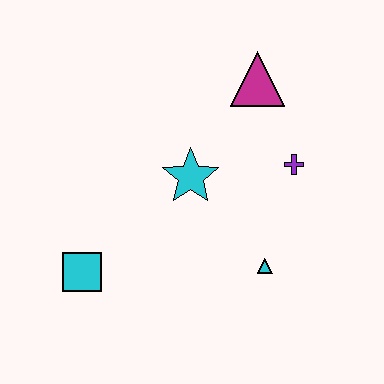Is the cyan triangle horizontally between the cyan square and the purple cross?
Yes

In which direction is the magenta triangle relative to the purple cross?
The magenta triangle is above the purple cross.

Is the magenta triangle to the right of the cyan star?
Yes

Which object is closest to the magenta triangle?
The purple cross is closest to the magenta triangle.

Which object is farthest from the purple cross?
The cyan square is farthest from the purple cross.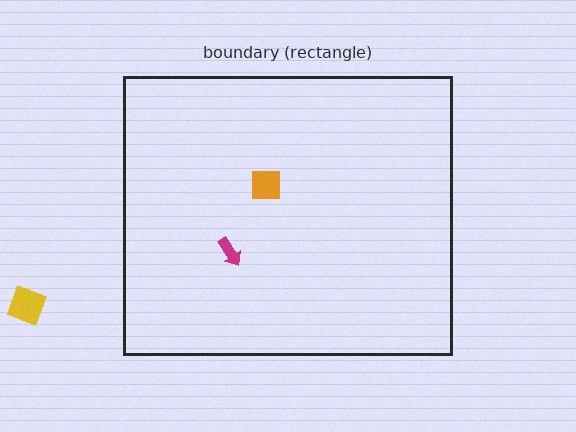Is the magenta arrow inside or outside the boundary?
Inside.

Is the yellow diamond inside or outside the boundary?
Outside.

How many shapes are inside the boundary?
2 inside, 1 outside.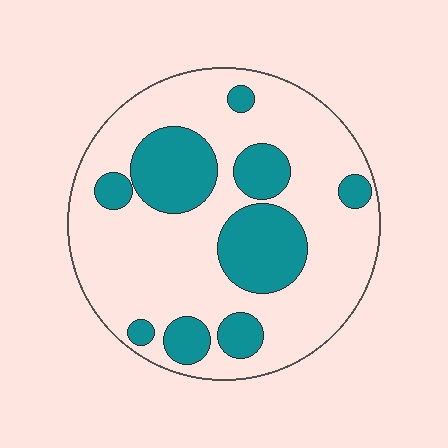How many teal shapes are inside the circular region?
9.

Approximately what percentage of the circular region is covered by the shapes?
Approximately 30%.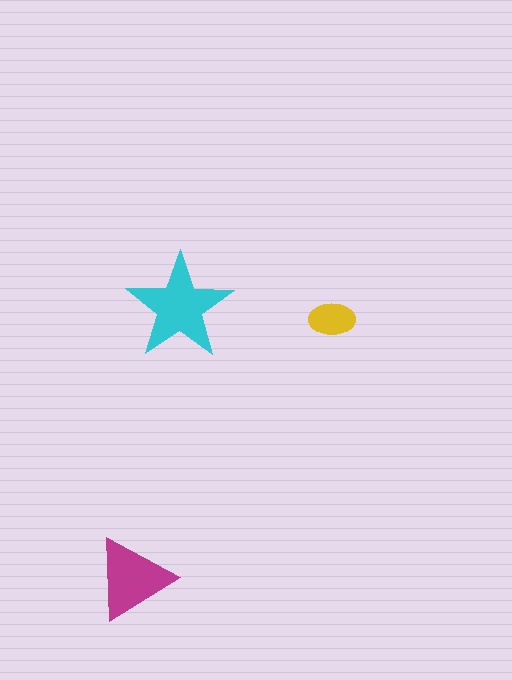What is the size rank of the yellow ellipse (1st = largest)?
3rd.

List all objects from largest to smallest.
The cyan star, the magenta triangle, the yellow ellipse.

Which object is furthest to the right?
The yellow ellipse is rightmost.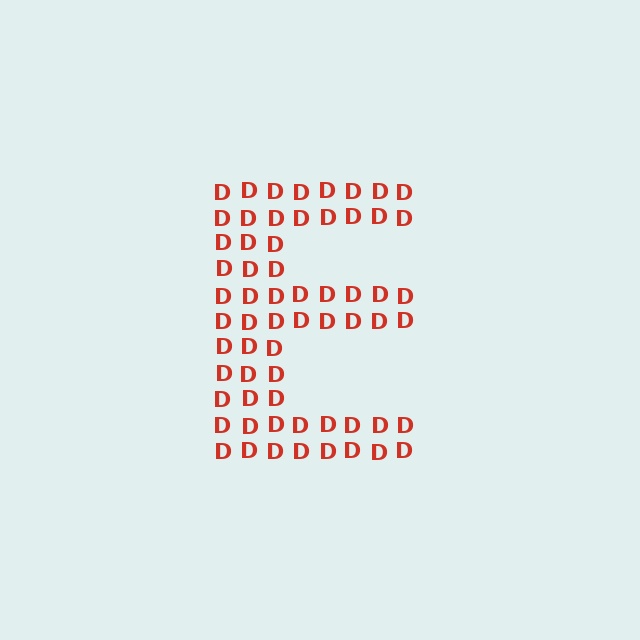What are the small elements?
The small elements are letter D's.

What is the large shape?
The large shape is the letter E.